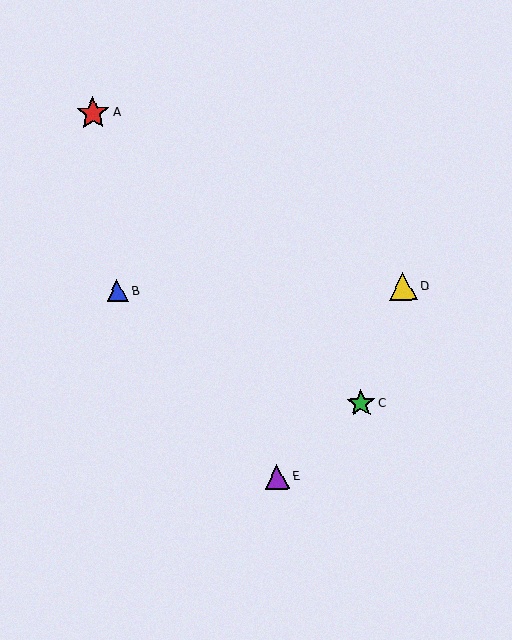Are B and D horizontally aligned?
Yes, both are at y≈291.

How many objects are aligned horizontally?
2 objects (B, D) are aligned horizontally.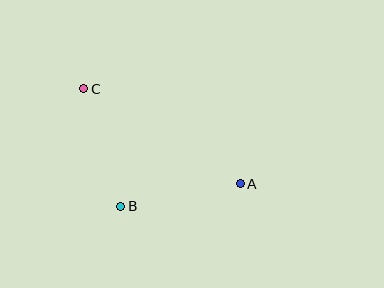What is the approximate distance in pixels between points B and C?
The distance between B and C is approximately 124 pixels.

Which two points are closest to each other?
Points A and B are closest to each other.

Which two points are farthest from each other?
Points A and C are farthest from each other.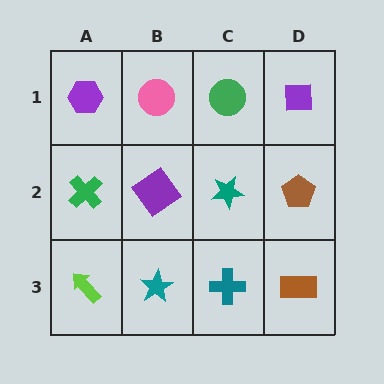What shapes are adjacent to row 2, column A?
A purple hexagon (row 1, column A), a lime arrow (row 3, column A), a purple diamond (row 2, column B).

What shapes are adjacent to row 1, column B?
A purple diamond (row 2, column B), a purple hexagon (row 1, column A), a green circle (row 1, column C).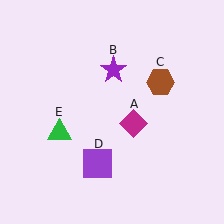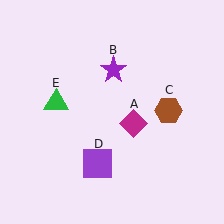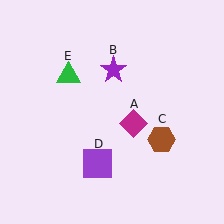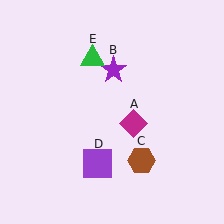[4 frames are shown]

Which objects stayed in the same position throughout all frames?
Magenta diamond (object A) and purple star (object B) and purple square (object D) remained stationary.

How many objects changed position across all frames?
2 objects changed position: brown hexagon (object C), green triangle (object E).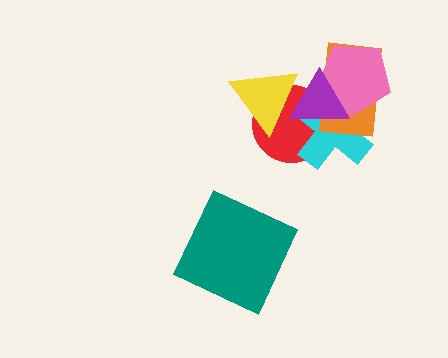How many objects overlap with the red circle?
4 objects overlap with the red circle.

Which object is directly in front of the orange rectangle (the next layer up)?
The pink pentagon is directly in front of the orange rectangle.